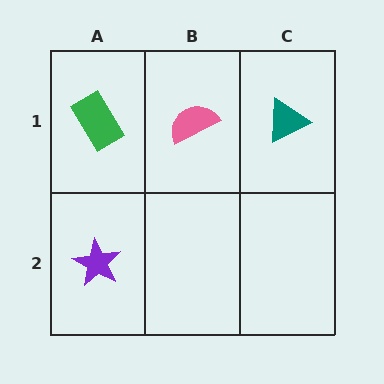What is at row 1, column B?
A pink semicircle.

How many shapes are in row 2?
1 shape.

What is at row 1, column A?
A green rectangle.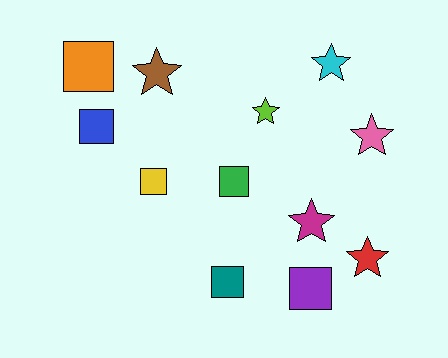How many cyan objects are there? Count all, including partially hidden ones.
There is 1 cyan object.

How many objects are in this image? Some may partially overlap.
There are 12 objects.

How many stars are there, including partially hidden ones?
There are 6 stars.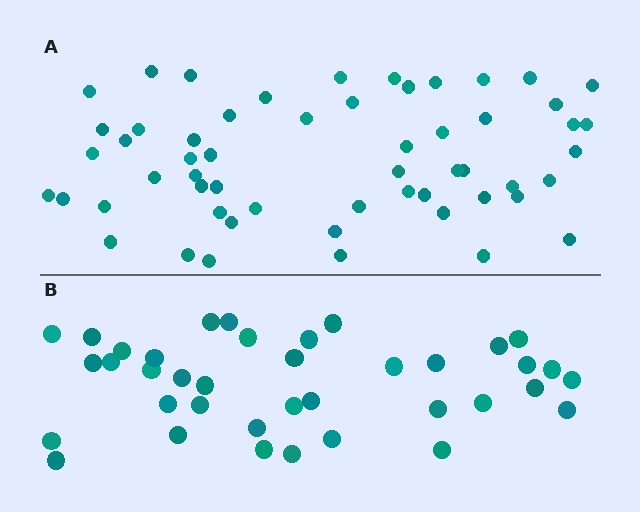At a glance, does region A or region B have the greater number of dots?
Region A (the top region) has more dots.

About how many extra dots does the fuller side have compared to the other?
Region A has approximately 20 more dots than region B.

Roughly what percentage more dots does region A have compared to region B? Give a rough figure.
About 45% more.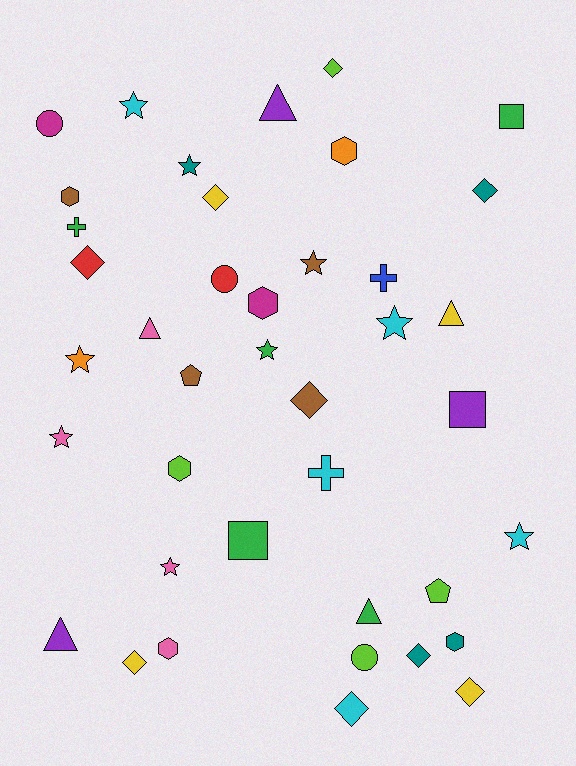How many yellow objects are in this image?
There are 4 yellow objects.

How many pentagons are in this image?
There are 2 pentagons.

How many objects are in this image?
There are 40 objects.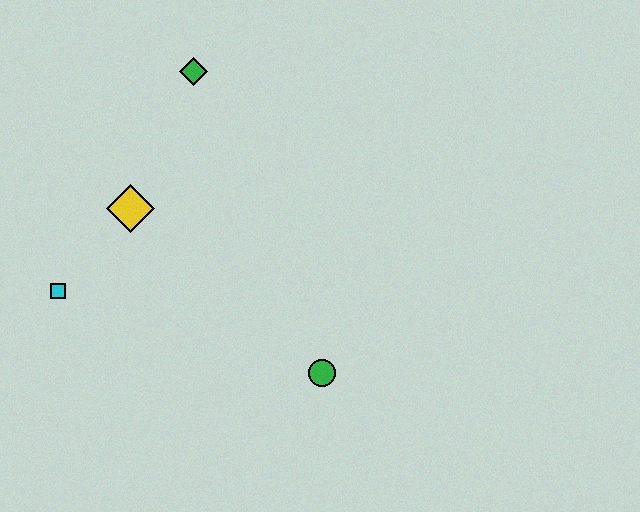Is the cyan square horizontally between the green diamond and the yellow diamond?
No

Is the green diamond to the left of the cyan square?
No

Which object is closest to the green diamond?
The yellow diamond is closest to the green diamond.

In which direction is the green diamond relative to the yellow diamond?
The green diamond is above the yellow diamond.